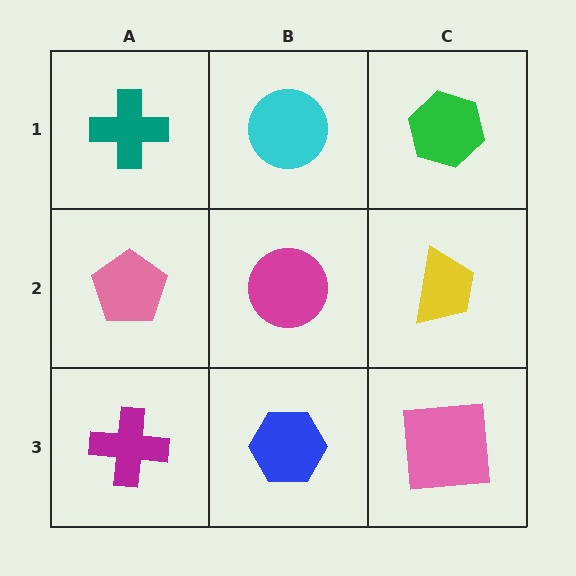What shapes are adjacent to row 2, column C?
A green hexagon (row 1, column C), a pink square (row 3, column C), a magenta circle (row 2, column B).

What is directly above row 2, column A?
A teal cross.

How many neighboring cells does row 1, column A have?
2.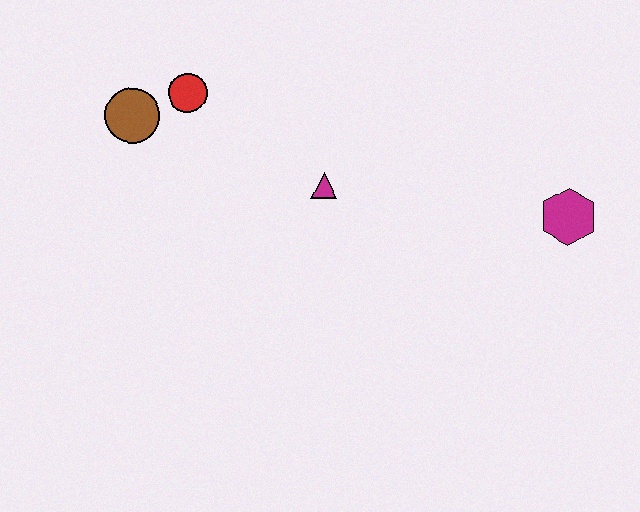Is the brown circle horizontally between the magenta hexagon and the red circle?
No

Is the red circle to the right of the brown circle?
Yes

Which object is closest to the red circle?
The brown circle is closest to the red circle.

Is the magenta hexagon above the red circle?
No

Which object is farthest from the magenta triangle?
The magenta hexagon is farthest from the magenta triangle.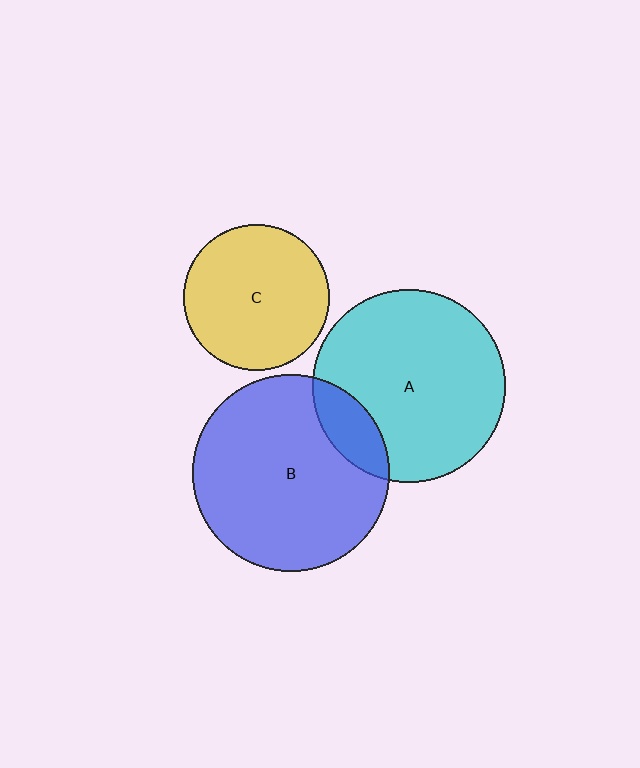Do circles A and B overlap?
Yes.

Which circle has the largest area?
Circle B (blue).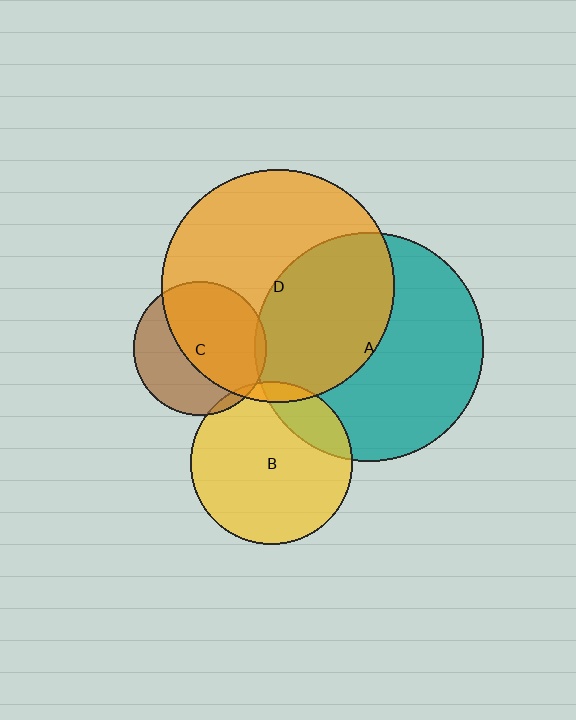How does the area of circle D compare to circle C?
Approximately 3.0 times.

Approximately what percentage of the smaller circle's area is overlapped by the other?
Approximately 5%.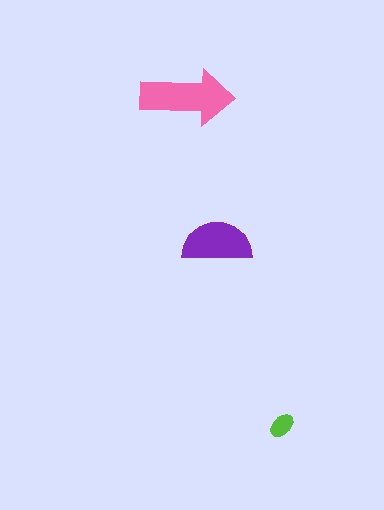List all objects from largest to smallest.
The pink arrow, the purple semicircle, the lime ellipse.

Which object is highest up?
The pink arrow is topmost.